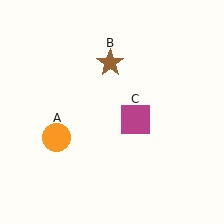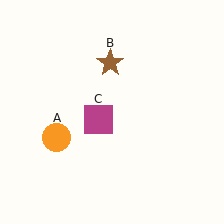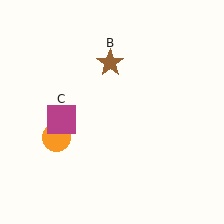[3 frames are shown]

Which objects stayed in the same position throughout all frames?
Orange circle (object A) and brown star (object B) remained stationary.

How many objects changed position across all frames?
1 object changed position: magenta square (object C).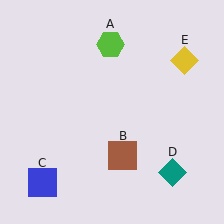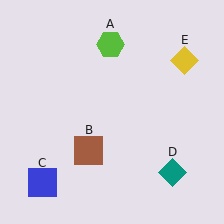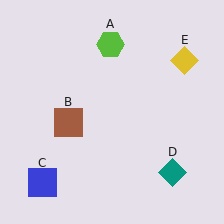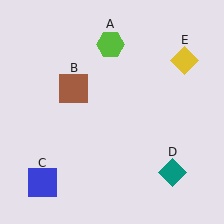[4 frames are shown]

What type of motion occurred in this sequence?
The brown square (object B) rotated clockwise around the center of the scene.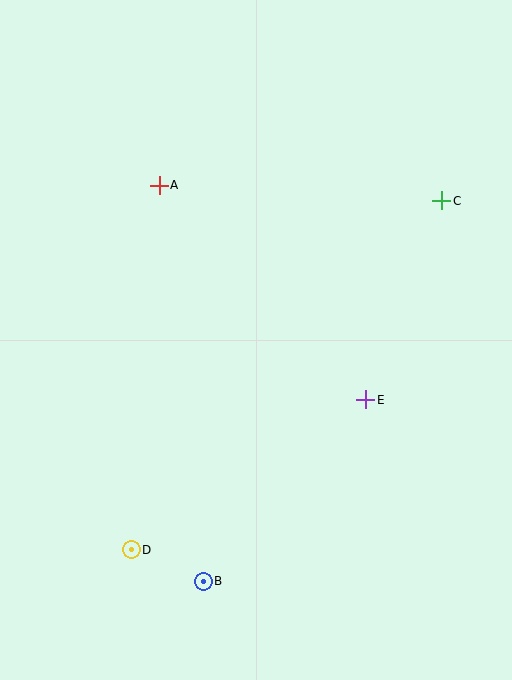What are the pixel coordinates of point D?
Point D is at (131, 550).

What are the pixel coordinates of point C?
Point C is at (442, 201).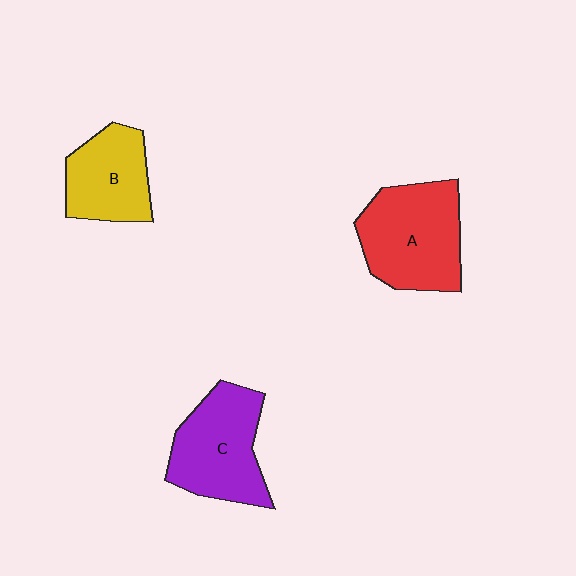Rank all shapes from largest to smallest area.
From largest to smallest: A (red), C (purple), B (yellow).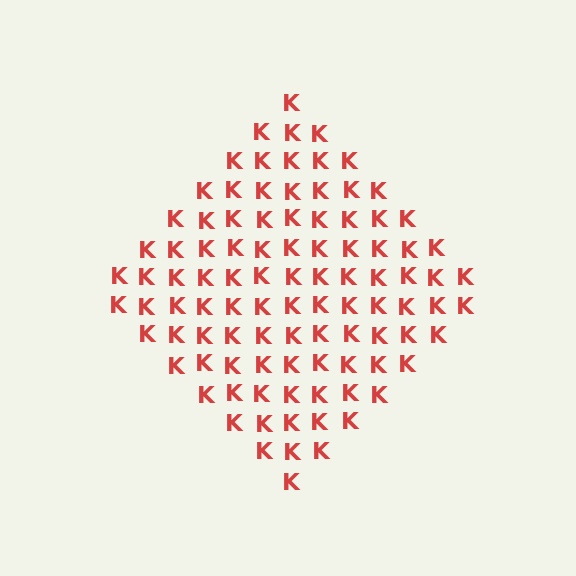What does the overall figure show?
The overall figure shows a diamond.